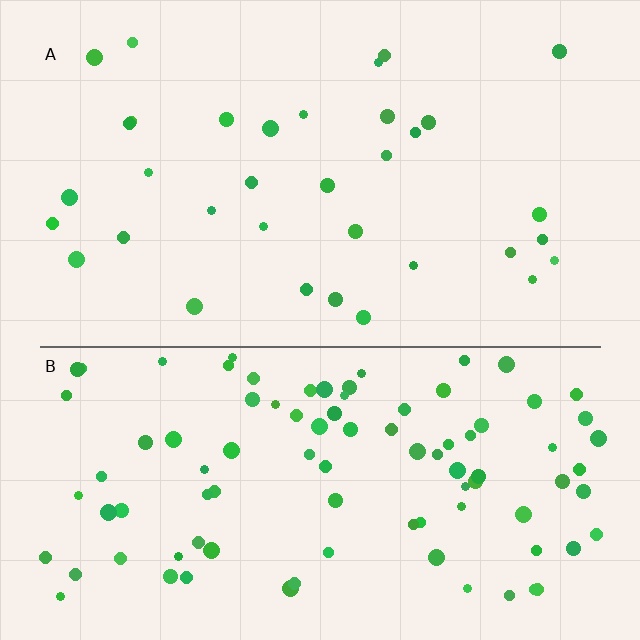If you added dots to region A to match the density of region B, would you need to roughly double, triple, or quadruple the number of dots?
Approximately triple.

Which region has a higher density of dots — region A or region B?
B (the bottom).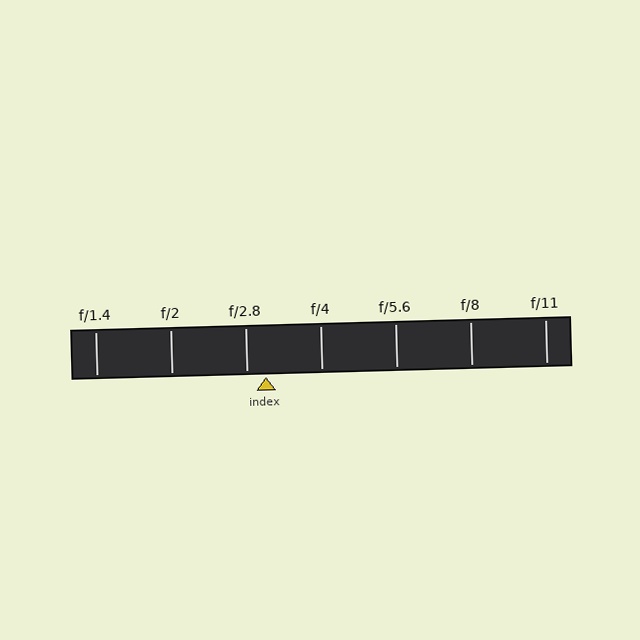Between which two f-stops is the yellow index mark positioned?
The index mark is between f/2.8 and f/4.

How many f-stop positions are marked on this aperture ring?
There are 7 f-stop positions marked.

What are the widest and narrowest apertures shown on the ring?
The widest aperture shown is f/1.4 and the narrowest is f/11.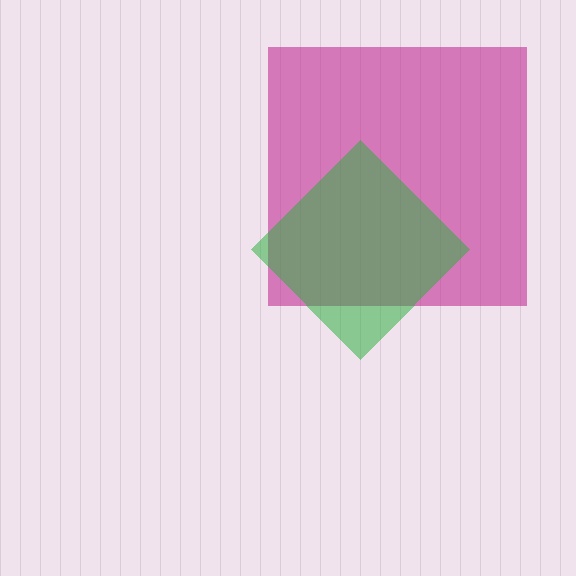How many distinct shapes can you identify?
There are 2 distinct shapes: a magenta square, a green diamond.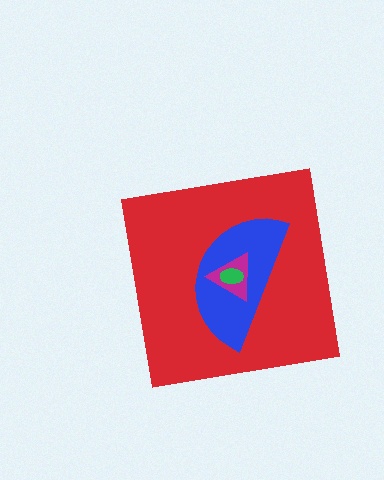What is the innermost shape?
The green ellipse.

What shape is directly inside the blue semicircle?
The magenta triangle.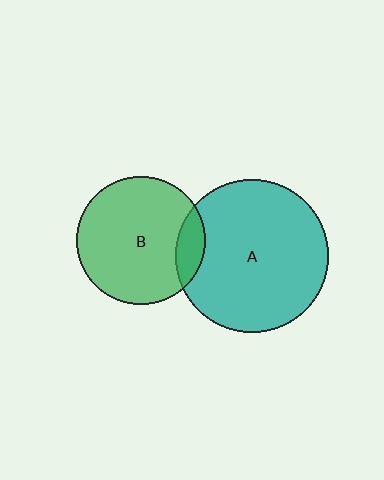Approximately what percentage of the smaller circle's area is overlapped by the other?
Approximately 15%.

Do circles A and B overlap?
Yes.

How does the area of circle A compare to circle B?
Approximately 1.4 times.